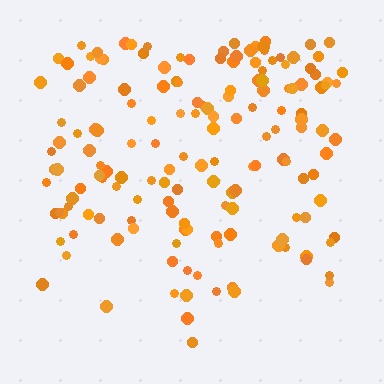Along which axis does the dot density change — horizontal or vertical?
Vertical.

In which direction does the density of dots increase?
From bottom to top, with the top side densest.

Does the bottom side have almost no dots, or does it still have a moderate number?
Still a moderate number, just noticeably fewer than the top.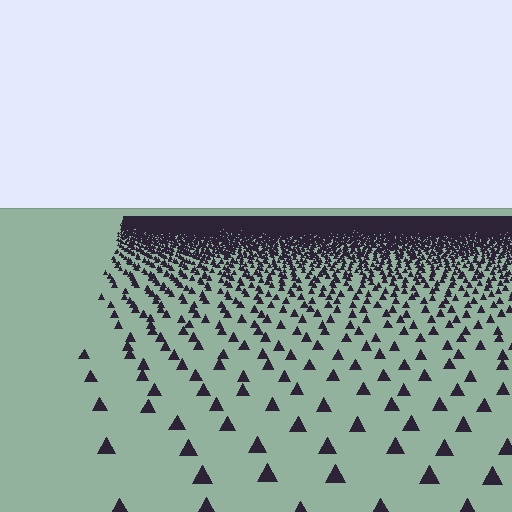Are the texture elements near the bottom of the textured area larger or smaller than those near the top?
Larger. Near the bottom, elements are closer to the viewer and appear at a bigger on-screen size.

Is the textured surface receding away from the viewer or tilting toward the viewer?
The surface is receding away from the viewer. Texture elements get smaller and denser toward the top.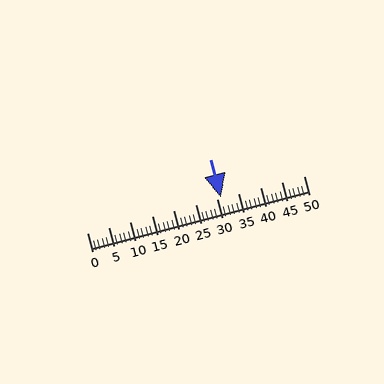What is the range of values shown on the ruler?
The ruler shows values from 0 to 50.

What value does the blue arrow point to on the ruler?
The blue arrow points to approximately 31.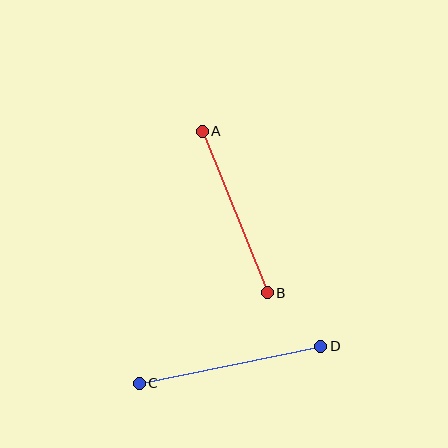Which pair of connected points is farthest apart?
Points C and D are farthest apart.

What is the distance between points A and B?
The distance is approximately 174 pixels.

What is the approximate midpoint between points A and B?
The midpoint is at approximately (235, 212) pixels.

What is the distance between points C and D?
The distance is approximately 185 pixels.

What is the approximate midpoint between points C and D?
The midpoint is at approximately (230, 365) pixels.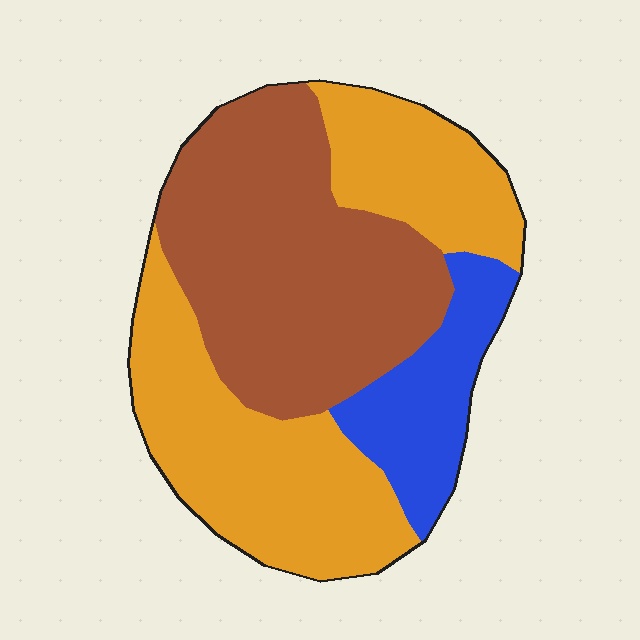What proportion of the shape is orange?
Orange covers around 45% of the shape.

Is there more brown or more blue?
Brown.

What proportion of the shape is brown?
Brown takes up about two fifths (2/5) of the shape.